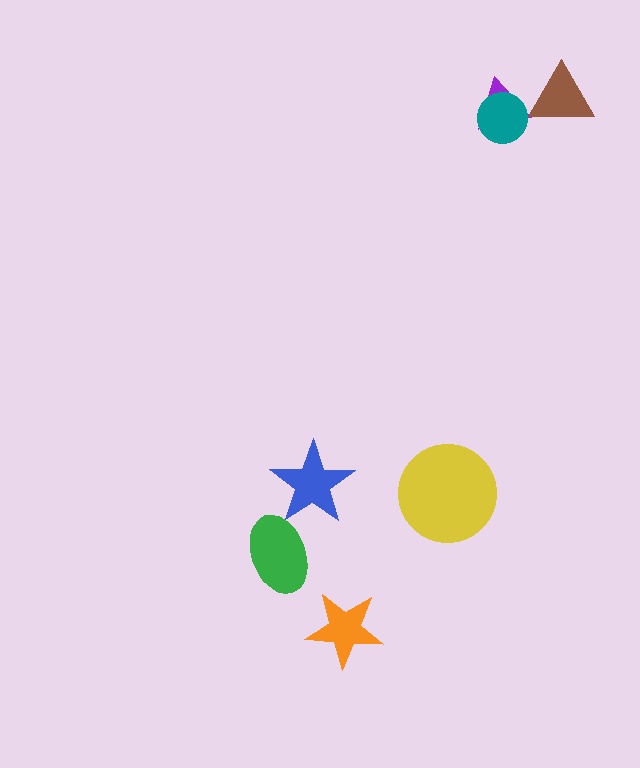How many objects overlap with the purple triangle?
2 objects overlap with the purple triangle.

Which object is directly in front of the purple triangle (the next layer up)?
The teal circle is directly in front of the purple triangle.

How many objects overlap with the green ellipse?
0 objects overlap with the green ellipse.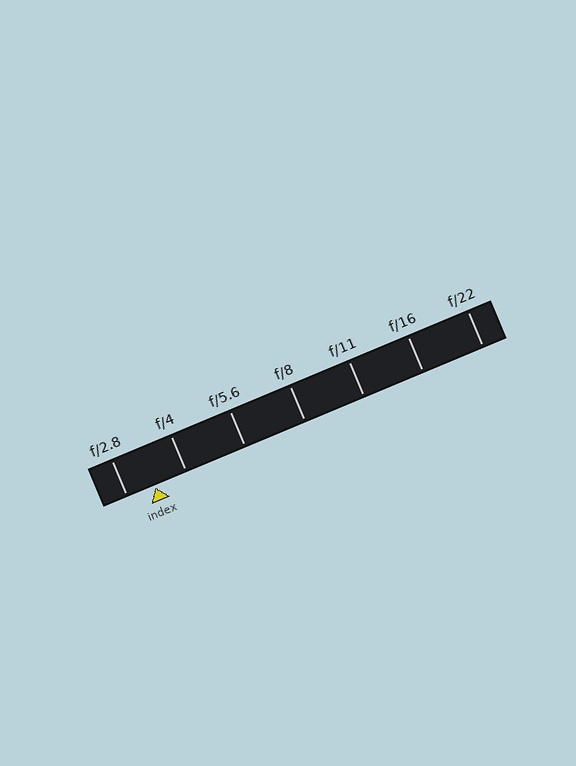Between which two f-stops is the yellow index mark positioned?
The index mark is between f/2.8 and f/4.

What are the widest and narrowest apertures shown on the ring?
The widest aperture shown is f/2.8 and the narrowest is f/22.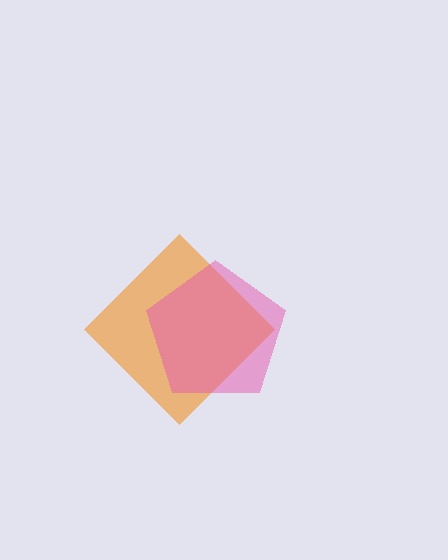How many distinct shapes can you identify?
There are 2 distinct shapes: an orange diamond, a pink pentagon.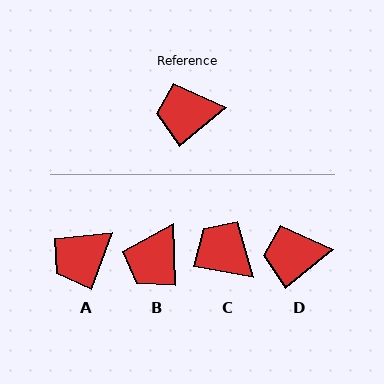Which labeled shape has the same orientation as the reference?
D.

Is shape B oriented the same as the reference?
No, it is off by about 53 degrees.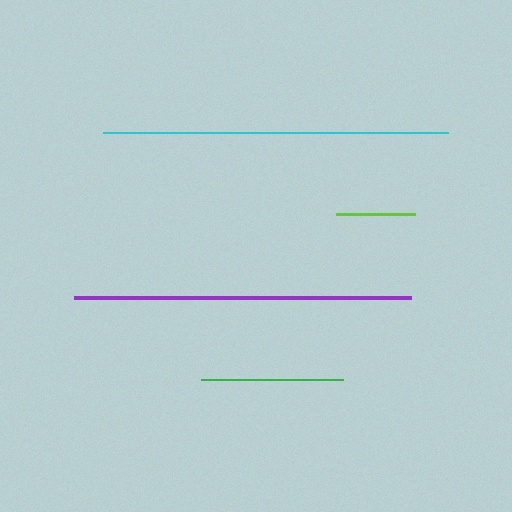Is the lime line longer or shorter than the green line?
The green line is longer than the lime line.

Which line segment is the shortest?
The lime line is the shortest at approximately 79 pixels.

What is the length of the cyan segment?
The cyan segment is approximately 346 pixels long.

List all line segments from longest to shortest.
From longest to shortest: cyan, purple, green, lime.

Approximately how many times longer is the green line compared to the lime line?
The green line is approximately 1.8 times the length of the lime line.